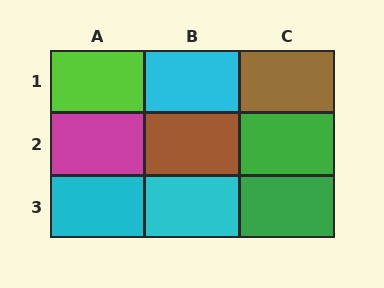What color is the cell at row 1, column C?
Brown.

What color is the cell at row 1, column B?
Cyan.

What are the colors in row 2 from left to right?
Magenta, brown, green.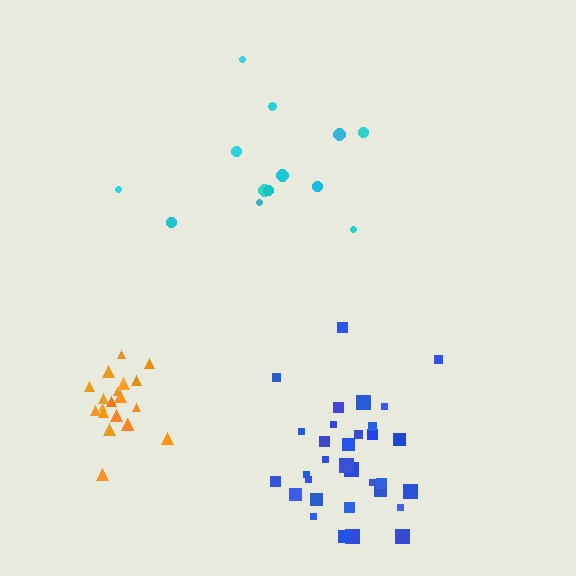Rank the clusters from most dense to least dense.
orange, blue, cyan.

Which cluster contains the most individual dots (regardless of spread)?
Blue (32).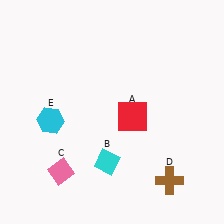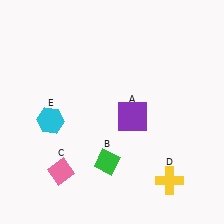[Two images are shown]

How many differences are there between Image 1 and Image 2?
There are 3 differences between the two images.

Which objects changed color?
A changed from red to purple. B changed from cyan to green. D changed from brown to yellow.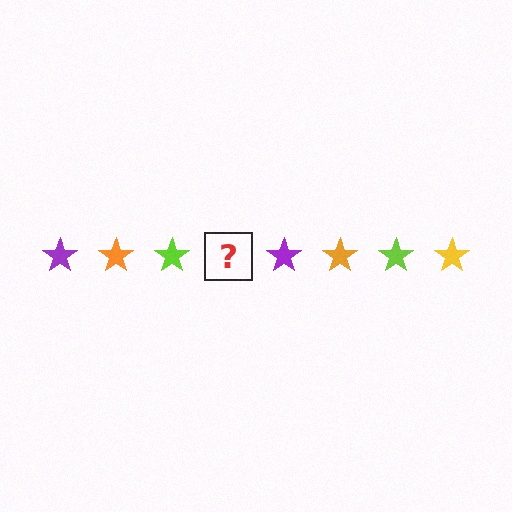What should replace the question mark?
The question mark should be replaced with a yellow star.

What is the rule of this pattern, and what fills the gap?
The rule is that the pattern cycles through purple, orange, lime, yellow stars. The gap should be filled with a yellow star.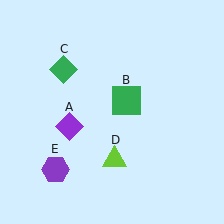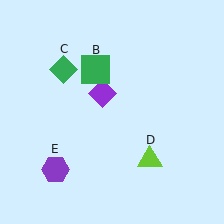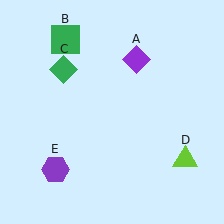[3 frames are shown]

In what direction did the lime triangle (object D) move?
The lime triangle (object D) moved right.